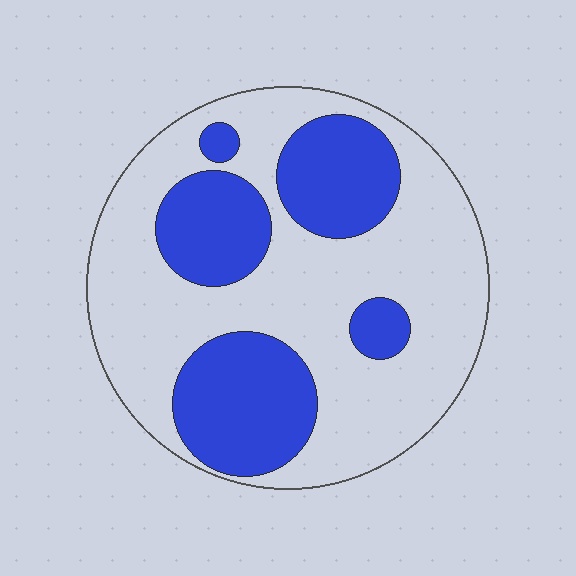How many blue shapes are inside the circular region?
5.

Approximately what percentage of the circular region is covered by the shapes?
Approximately 35%.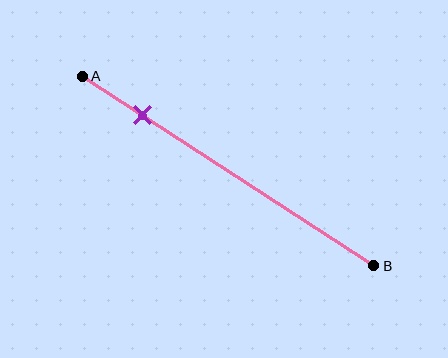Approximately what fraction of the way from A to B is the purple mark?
The purple mark is approximately 20% of the way from A to B.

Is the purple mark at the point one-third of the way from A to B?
No, the mark is at about 20% from A, not at the 33% one-third point.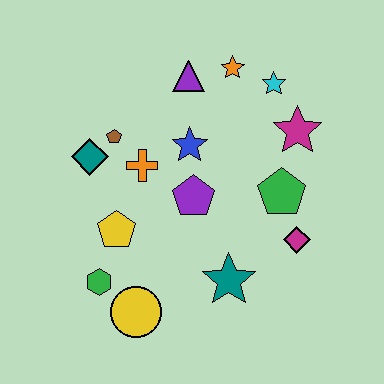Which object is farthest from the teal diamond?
The magenta diamond is farthest from the teal diamond.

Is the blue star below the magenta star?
Yes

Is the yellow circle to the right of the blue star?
No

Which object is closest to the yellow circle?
The green hexagon is closest to the yellow circle.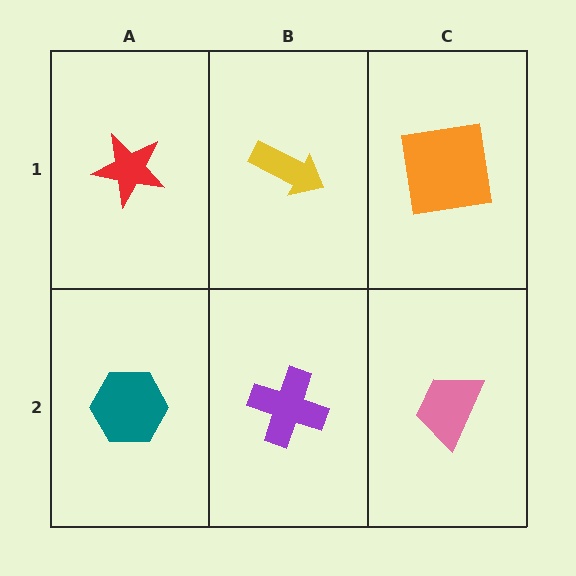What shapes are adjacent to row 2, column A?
A red star (row 1, column A), a purple cross (row 2, column B).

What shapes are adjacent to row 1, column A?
A teal hexagon (row 2, column A), a yellow arrow (row 1, column B).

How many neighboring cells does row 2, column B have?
3.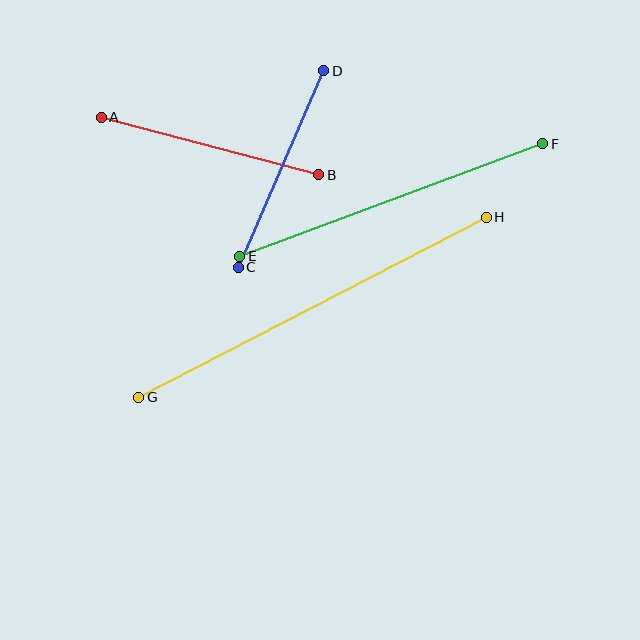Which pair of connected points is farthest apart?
Points G and H are farthest apart.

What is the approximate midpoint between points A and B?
The midpoint is at approximately (210, 146) pixels.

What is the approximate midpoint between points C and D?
The midpoint is at approximately (281, 169) pixels.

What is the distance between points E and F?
The distance is approximately 323 pixels.